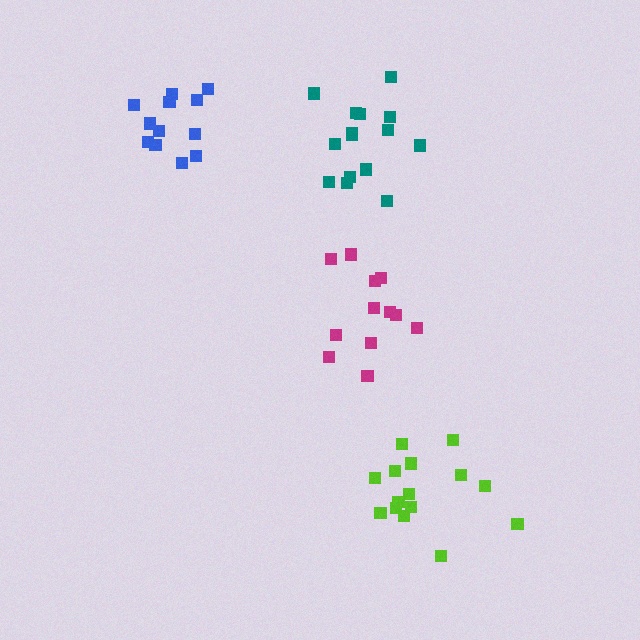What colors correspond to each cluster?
The clusters are colored: lime, blue, teal, magenta.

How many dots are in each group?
Group 1: 15 dots, Group 2: 12 dots, Group 3: 15 dots, Group 4: 12 dots (54 total).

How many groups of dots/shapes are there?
There are 4 groups.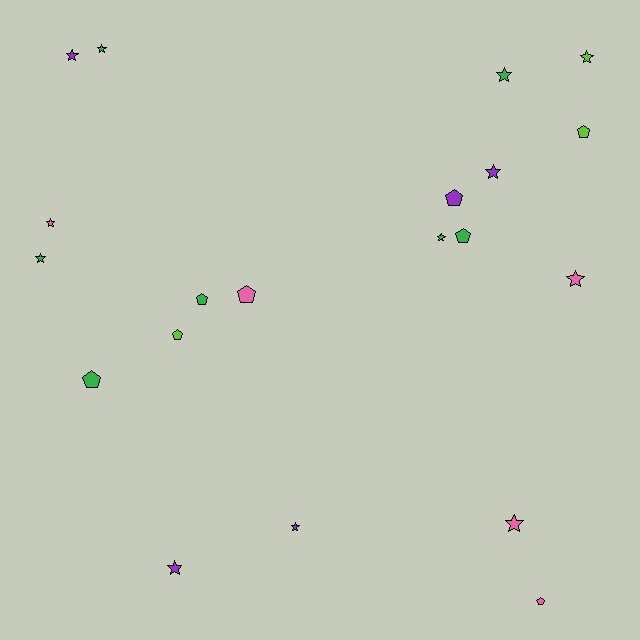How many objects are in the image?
There are 20 objects.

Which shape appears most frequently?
Star, with 12 objects.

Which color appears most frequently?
Green, with 7 objects.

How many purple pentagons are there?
There is 1 purple pentagon.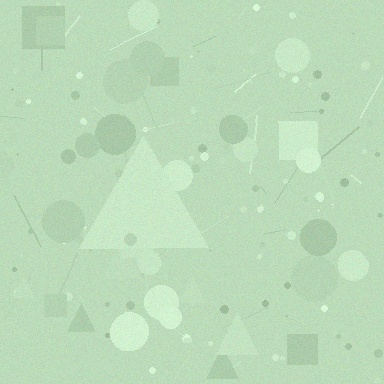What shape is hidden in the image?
A triangle is hidden in the image.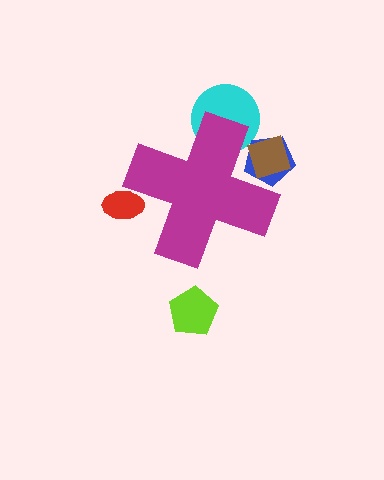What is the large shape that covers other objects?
A magenta cross.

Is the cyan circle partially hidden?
Yes, the cyan circle is partially hidden behind the magenta cross.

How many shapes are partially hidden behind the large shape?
4 shapes are partially hidden.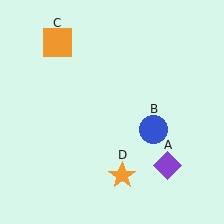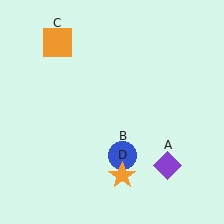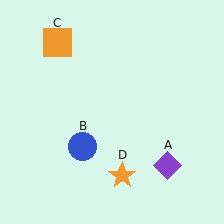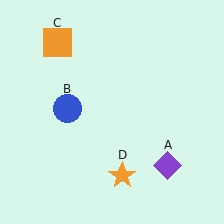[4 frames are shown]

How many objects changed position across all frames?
1 object changed position: blue circle (object B).